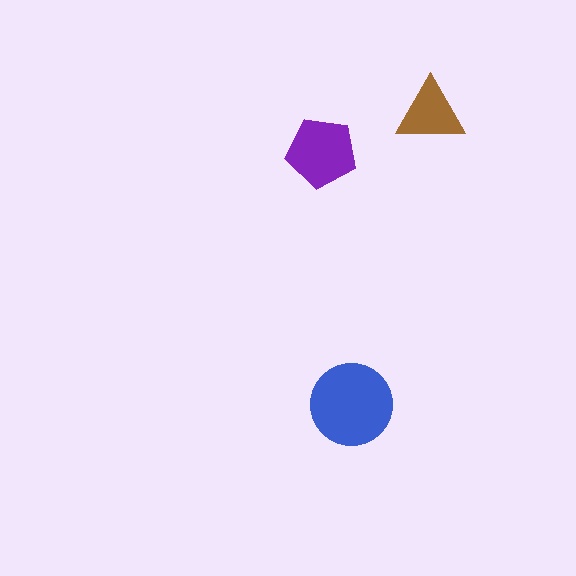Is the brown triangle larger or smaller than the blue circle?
Smaller.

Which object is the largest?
The blue circle.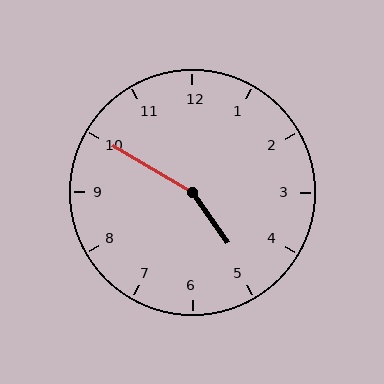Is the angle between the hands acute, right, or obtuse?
It is obtuse.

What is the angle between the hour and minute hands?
Approximately 155 degrees.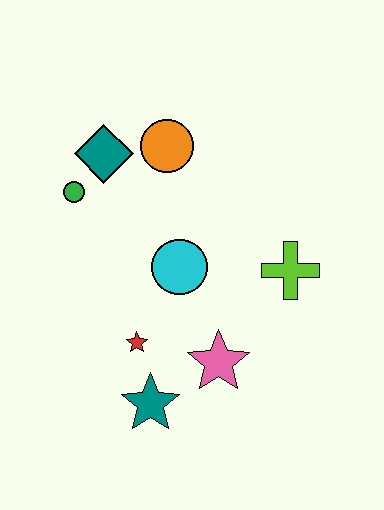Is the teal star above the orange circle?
No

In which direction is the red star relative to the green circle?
The red star is below the green circle.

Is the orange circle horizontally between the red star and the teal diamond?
No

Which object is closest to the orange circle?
The teal diamond is closest to the orange circle.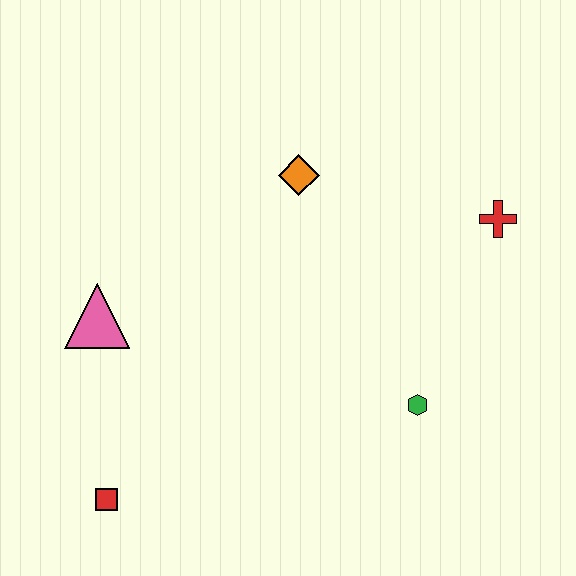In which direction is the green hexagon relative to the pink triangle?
The green hexagon is to the right of the pink triangle.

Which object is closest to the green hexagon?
The red cross is closest to the green hexagon.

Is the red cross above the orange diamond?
No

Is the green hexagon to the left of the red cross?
Yes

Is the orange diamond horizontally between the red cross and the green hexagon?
No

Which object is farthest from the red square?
The red cross is farthest from the red square.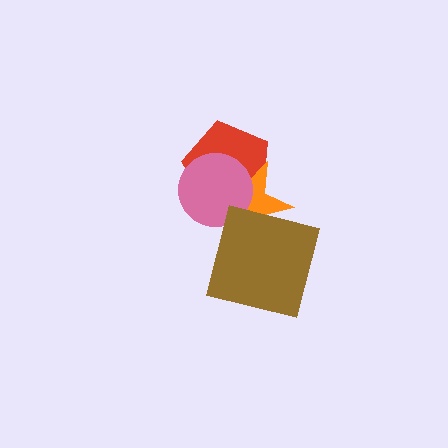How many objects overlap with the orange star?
3 objects overlap with the orange star.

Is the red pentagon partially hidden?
Yes, it is partially covered by another shape.